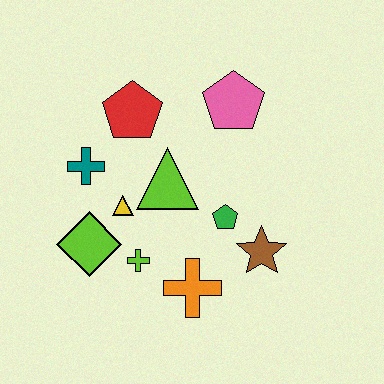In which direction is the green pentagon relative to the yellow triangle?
The green pentagon is to the right of the yellow triangle.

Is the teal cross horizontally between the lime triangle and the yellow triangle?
No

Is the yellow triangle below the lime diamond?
No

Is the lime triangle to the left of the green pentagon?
Yes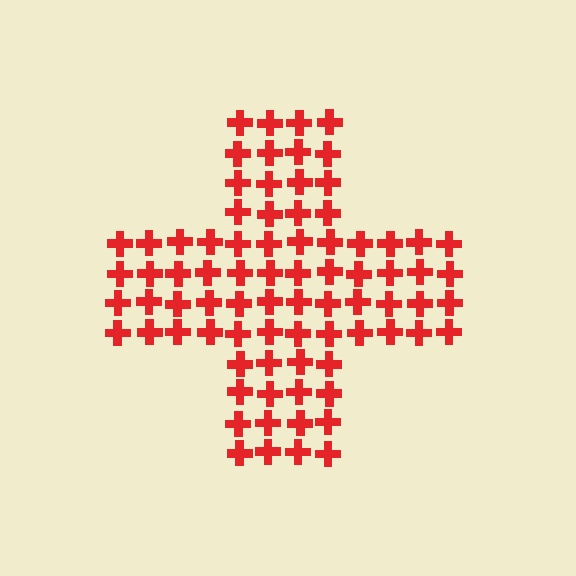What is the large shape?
The large shape is a cross.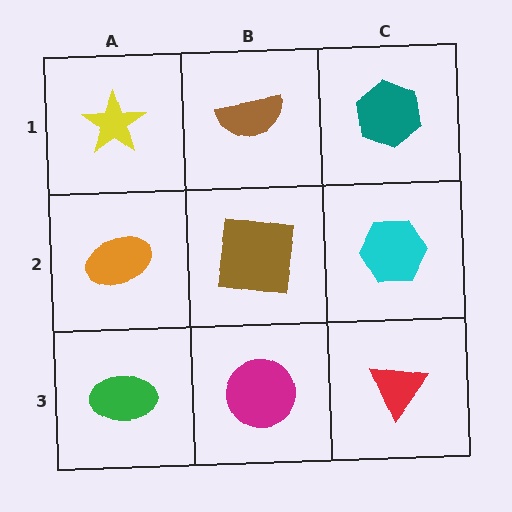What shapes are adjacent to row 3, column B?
A brown square (row 2, column B), a green ellipse (row 3, column A), a red triangle (row 3, column C).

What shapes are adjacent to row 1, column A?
An orange ellipse (row 2, column A), a brown semicircle (row 1, column B).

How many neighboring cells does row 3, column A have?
2.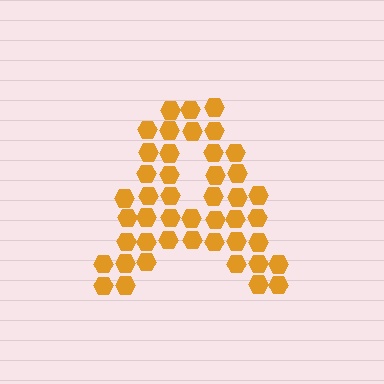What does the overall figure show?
The overall figure shows the letter A.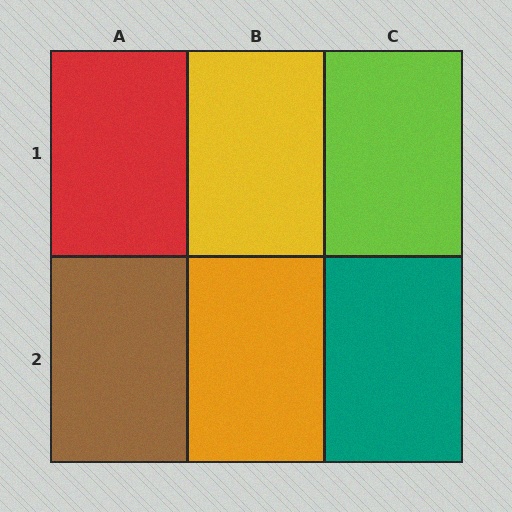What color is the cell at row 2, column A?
Brown.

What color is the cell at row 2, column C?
Teal.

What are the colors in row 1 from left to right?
Red, yellow, lime.